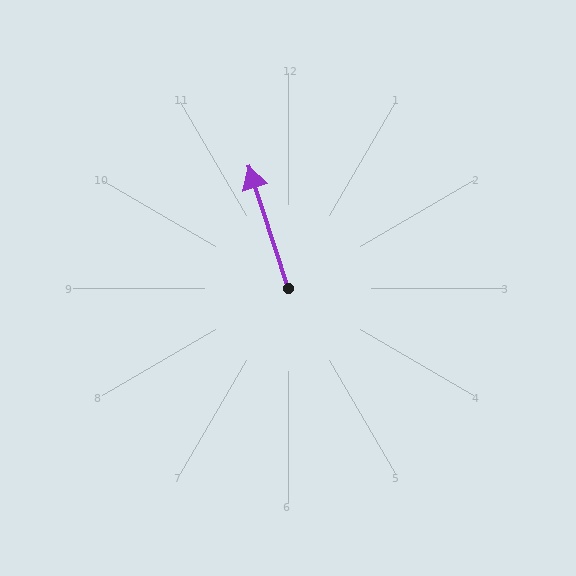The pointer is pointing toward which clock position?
Roughly 11 o'clock.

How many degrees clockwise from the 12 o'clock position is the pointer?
Approximately 342 degrees.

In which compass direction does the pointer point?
North.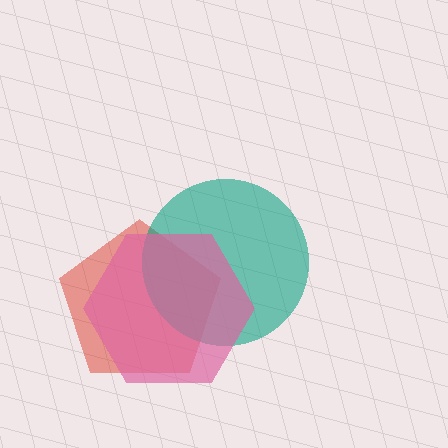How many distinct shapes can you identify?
There are 3 distinct shapes: a red pentagon, a teal circle, a pink hexagon.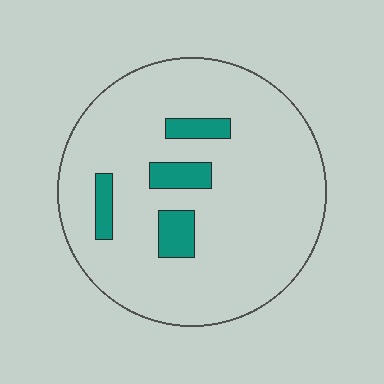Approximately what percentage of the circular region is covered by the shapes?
Approximately 10%.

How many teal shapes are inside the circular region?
4.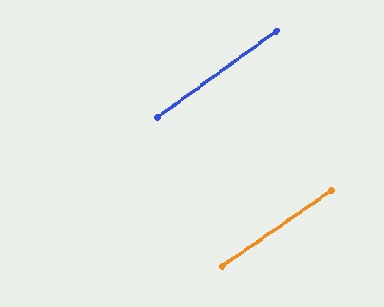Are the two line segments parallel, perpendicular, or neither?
Parallel — their directions differ by only 1.7°.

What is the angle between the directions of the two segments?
Approximately 2 degrees.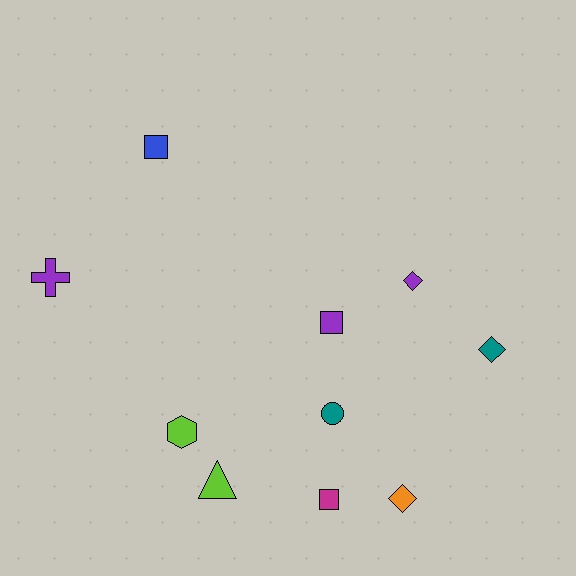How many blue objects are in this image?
There is 1 blue object.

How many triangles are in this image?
There is 1 triangle.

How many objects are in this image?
There are 10 objects.